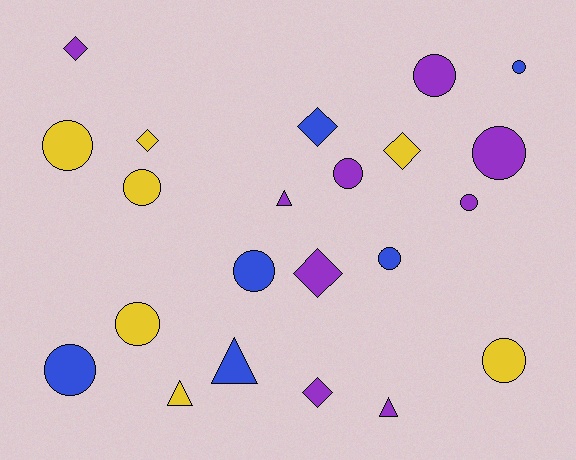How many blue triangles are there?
There is 1 blue triangle.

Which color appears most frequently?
Purple, with 9 objects.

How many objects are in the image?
There are 22 objects.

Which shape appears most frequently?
Circle, with 12 objects.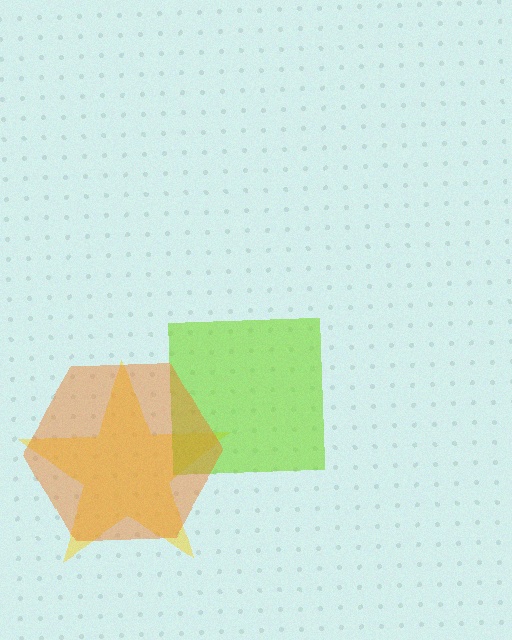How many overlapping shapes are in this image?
There are 3 overlapping shapes in the image.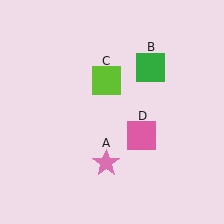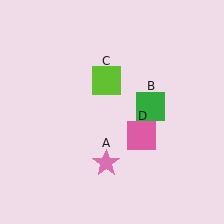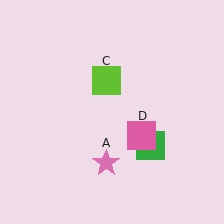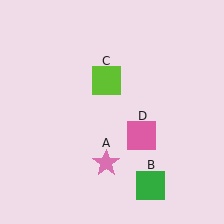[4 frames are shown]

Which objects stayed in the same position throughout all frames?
Pink star (object A) and lime square (object C) and pink square (object D) remained stationary.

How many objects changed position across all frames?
1 object changed position: green square (object B).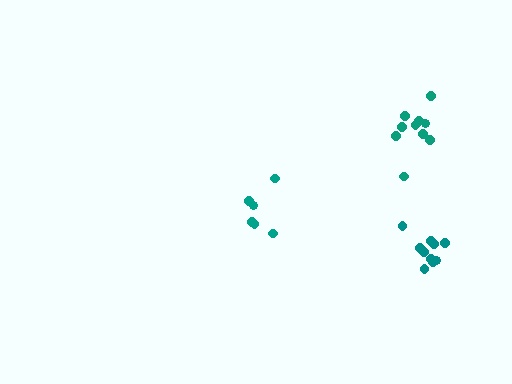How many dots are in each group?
Group 1: 6 dots, Group 2: 10 dots, Group 3: 10 dots (26 total).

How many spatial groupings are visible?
There are 3 spatial groupings.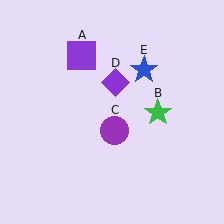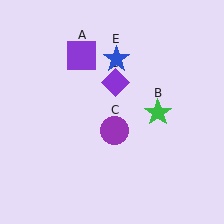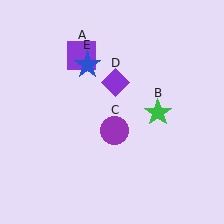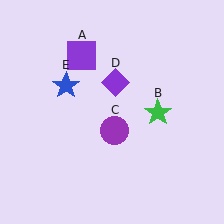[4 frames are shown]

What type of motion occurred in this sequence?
The blue star (object E) rotated counterclockwise around the center of the scene.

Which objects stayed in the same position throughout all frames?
Purple square (object A) and green star (object B) and purple circle (object C) and purple diamond (object D) remained stationary.